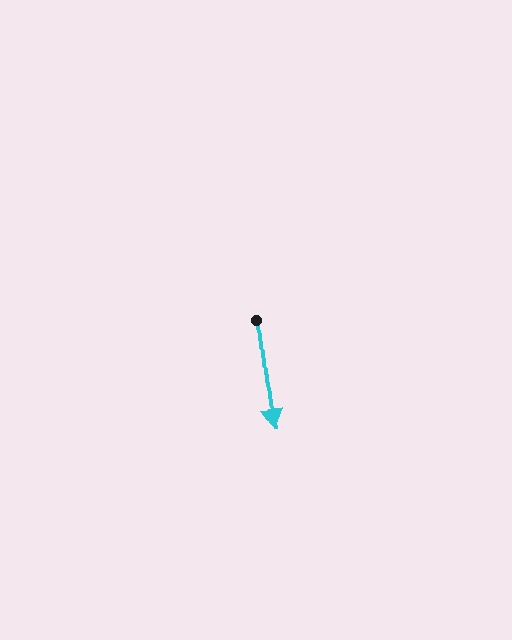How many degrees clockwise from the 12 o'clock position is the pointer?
Approximately 173 degrees.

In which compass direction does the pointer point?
South.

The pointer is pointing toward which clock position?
Roughly 6 o'clock.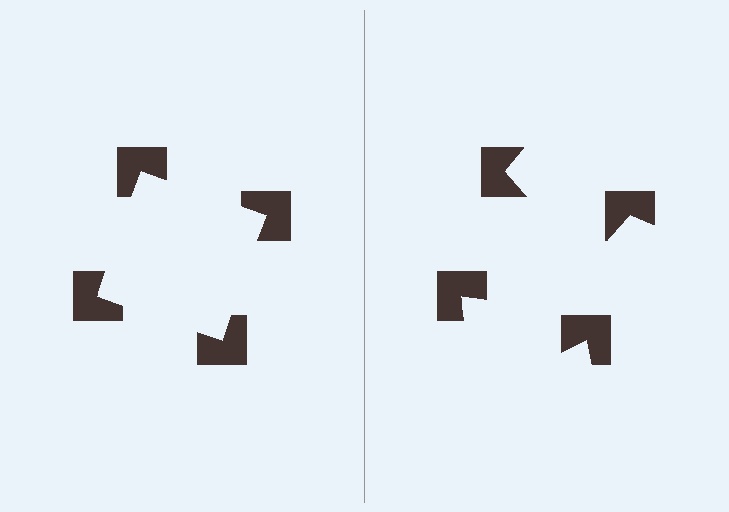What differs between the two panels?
The notched squares are positioned identically on both sides; only the wedge orientations differ. On the left they align to a square; on the right they are misaligned.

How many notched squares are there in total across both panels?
8 — 4 on each side.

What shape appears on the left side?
An illusory square.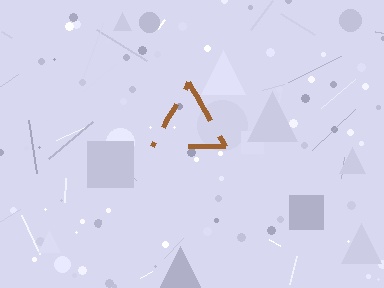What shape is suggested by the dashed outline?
The dashed outline suggests a triangle.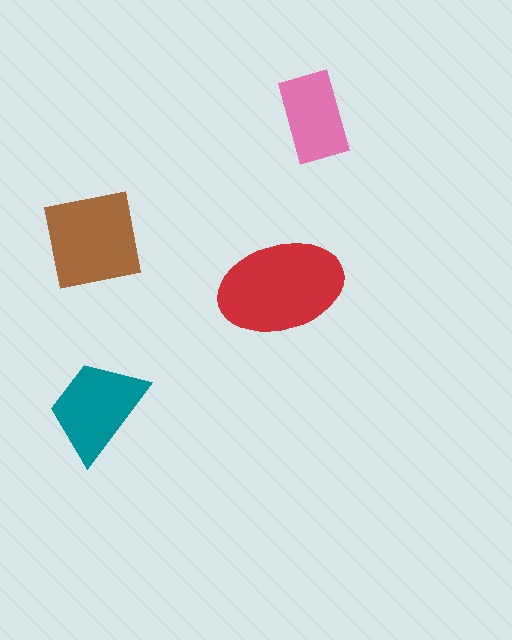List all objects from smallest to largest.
The pink rectangle, the teal trapezoid, the brown square, the red ellipse.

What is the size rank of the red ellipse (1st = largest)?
1st.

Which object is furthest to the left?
The brown square is leftmost.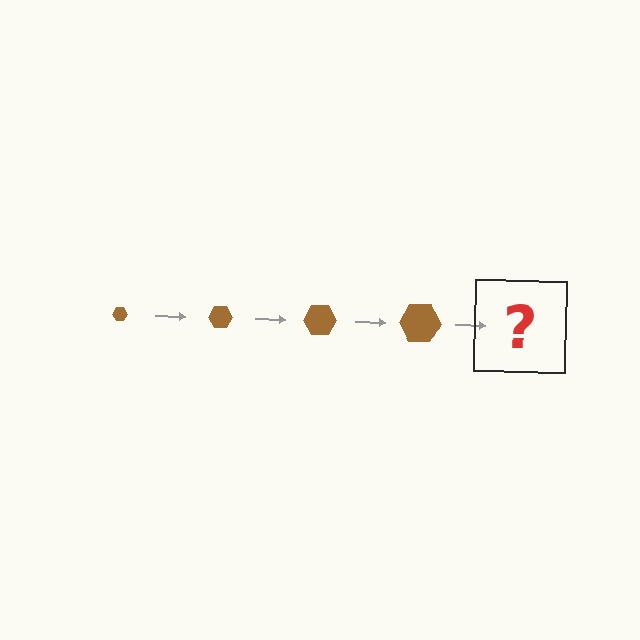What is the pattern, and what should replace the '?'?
The pattern is that the hexagon gets progressively larger each step. The '?' should be a brown hexagon, larger than the previous one.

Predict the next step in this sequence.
The next step is a brown hexagon, larger than the previous one.